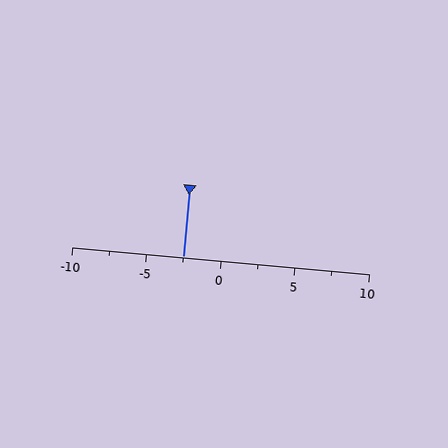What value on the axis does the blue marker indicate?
The marker indicates approximately -2.5.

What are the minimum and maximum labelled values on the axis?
The axis runs from -10 to 10.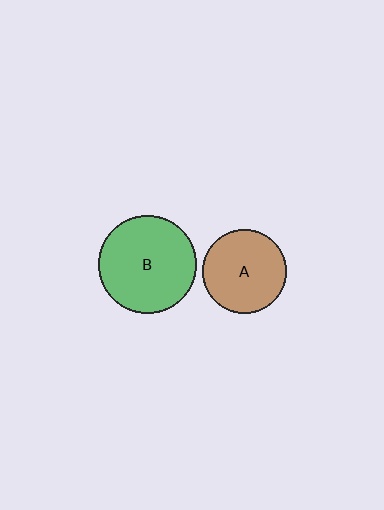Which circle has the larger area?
Circle B (green).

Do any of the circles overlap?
No, none of the circles overlap.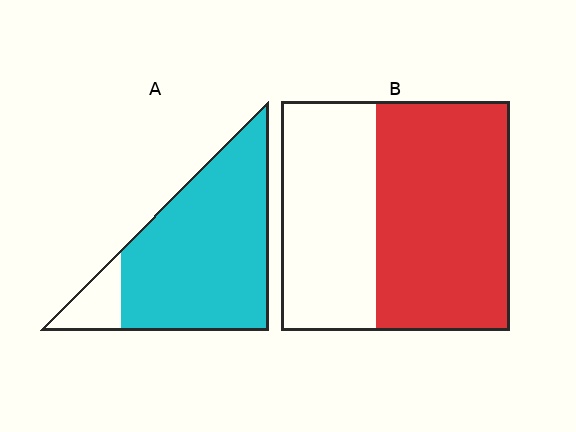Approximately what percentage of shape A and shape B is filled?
A is approximately 85% and B is approximately 60%.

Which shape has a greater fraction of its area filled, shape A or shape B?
Shape A.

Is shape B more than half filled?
Yes.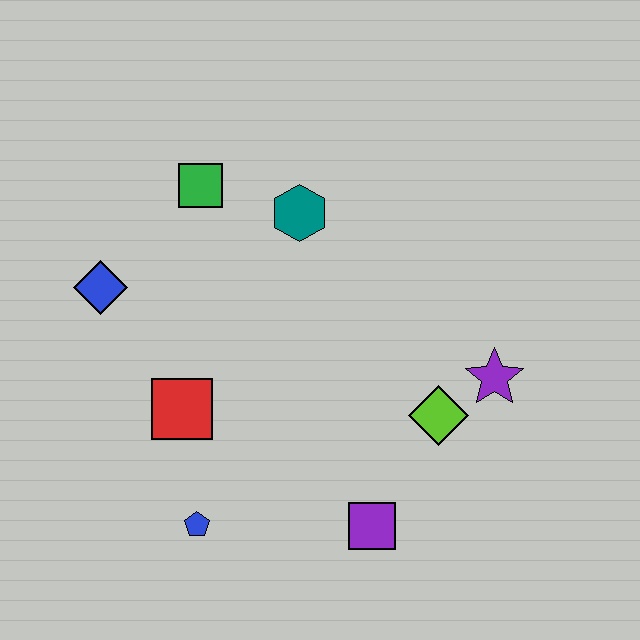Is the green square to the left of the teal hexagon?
Yes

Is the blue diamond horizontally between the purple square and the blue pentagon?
No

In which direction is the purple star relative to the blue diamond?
The purple star is to the right of the blue diamond.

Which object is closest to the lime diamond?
The purple star is closest to the lime diamond.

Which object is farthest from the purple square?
The green square is farthest from the purple square.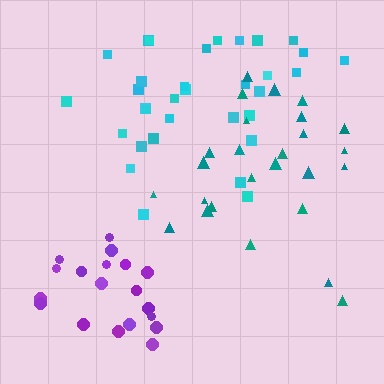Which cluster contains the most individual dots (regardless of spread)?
Cyan (33).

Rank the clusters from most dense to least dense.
purple, teal, cyan.